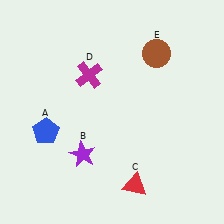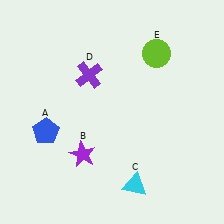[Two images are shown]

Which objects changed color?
C changed from red to cyan. D changed from magenta to purple. E changed from brown to lime.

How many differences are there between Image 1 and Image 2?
There are 3 differences between the two images.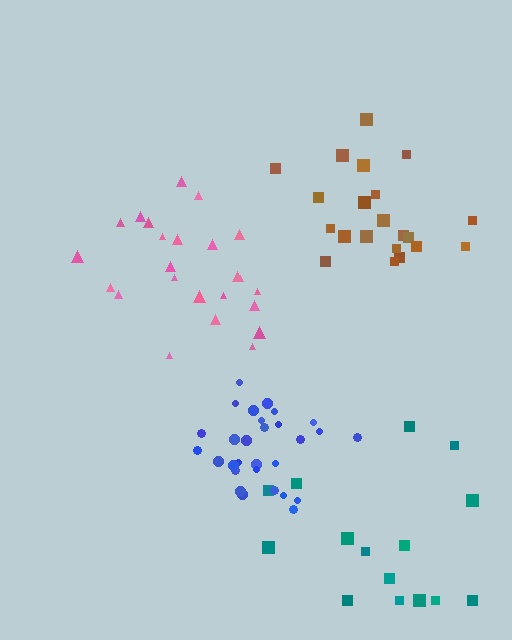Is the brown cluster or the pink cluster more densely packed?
Brown.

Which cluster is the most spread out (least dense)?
Teal.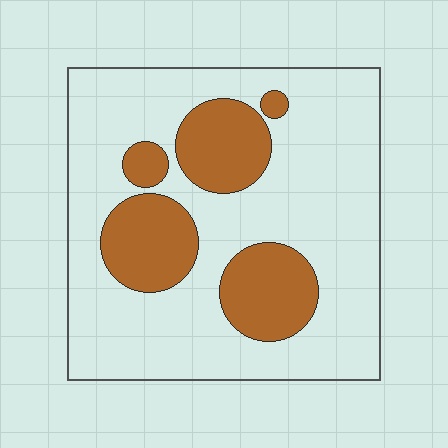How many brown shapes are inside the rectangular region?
5.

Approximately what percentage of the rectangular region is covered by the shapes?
Approximately 25%.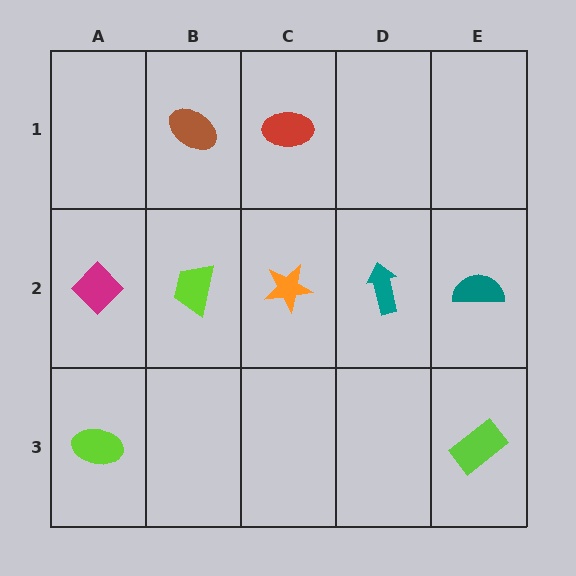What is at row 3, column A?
A lime ellipse.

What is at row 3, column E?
A lime rectangle.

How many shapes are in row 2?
5 shapes.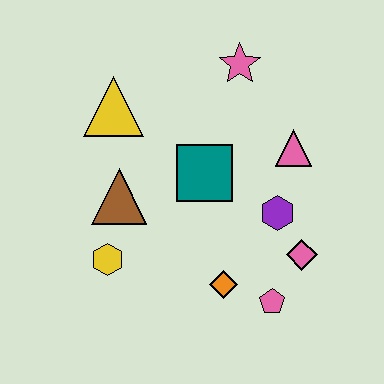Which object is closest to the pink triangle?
The purple hexagon is closest to the pink triangle.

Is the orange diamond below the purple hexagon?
Yes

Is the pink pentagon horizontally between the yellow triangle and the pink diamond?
Yes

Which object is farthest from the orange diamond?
The pink star is farthest from the orange diamond.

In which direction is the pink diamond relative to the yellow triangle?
The pink diamond is to the right of the yellow triangle.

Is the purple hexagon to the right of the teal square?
Yes